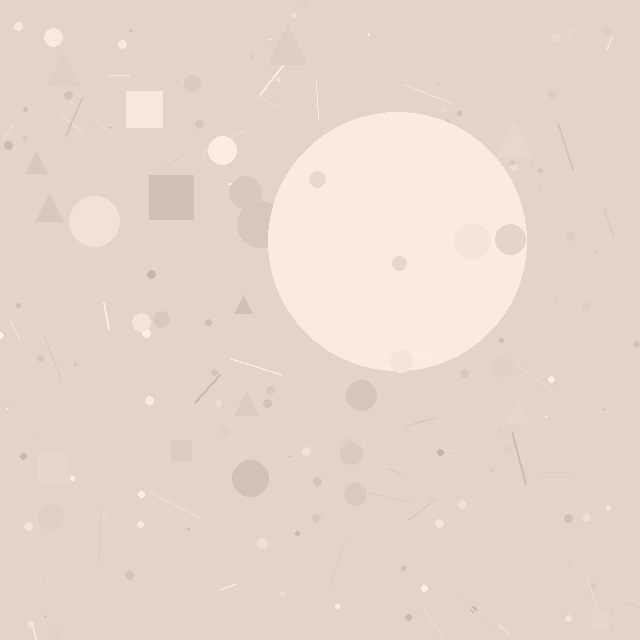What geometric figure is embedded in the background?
A circle is embedded in the background.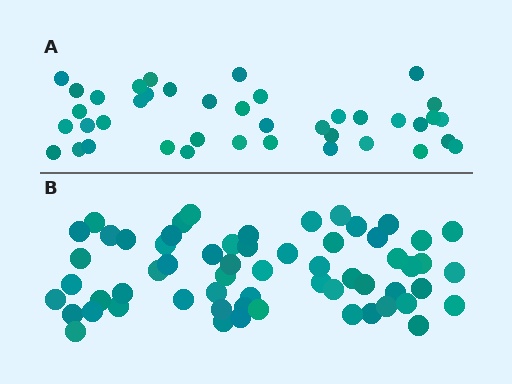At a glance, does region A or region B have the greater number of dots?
Region B (the bottom region) has more dots.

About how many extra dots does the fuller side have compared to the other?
Region B has approximately 20 more dots than region A.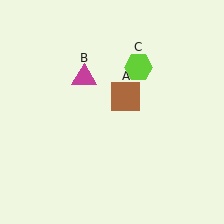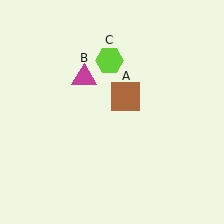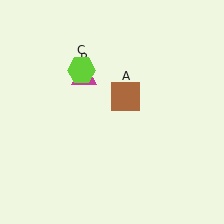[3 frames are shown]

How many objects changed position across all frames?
1 object changed position: lime hexagon (object C).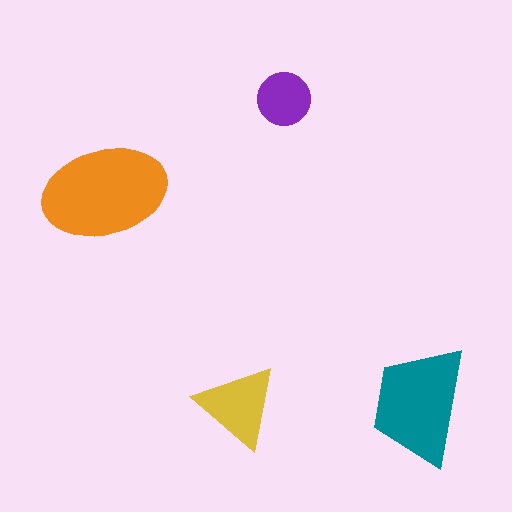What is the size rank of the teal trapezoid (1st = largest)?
2nd.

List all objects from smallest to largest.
The purple circle, the yellow triangle, the teal trapezoid, the orange ellipse.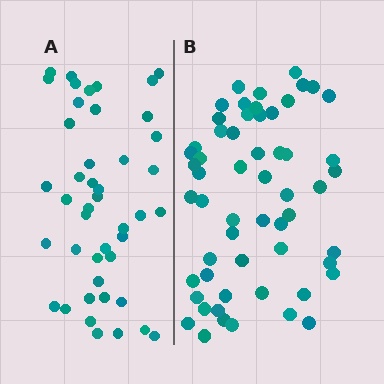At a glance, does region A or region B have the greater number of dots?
Region B (the right region) has more dots.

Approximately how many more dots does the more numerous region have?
Region B has approximately 15 more dots than region A.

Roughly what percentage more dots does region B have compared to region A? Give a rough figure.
About 30% more.